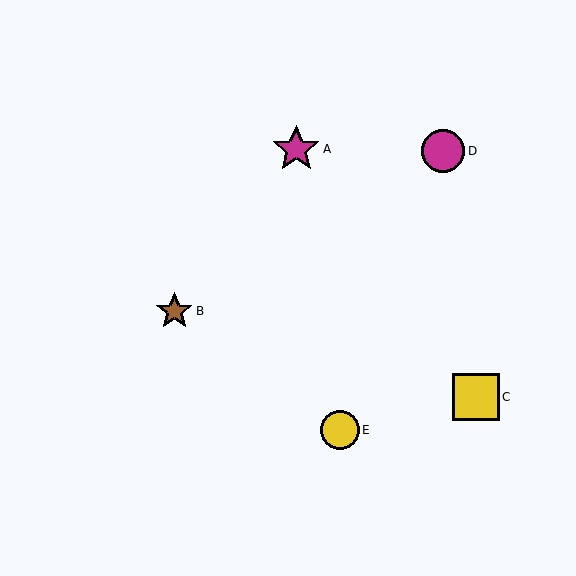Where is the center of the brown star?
The center of the brown star is at (174, 311).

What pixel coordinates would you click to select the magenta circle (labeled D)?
Click at (443, 151) to select the magenta circle D.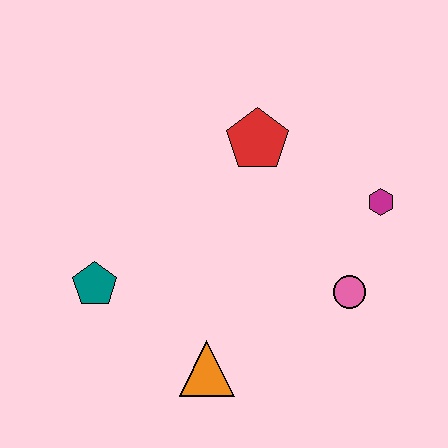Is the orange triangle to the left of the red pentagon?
Yes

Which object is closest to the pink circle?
The magenta hexagon is closest to the pink circle.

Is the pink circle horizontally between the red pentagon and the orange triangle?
No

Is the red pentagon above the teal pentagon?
Yes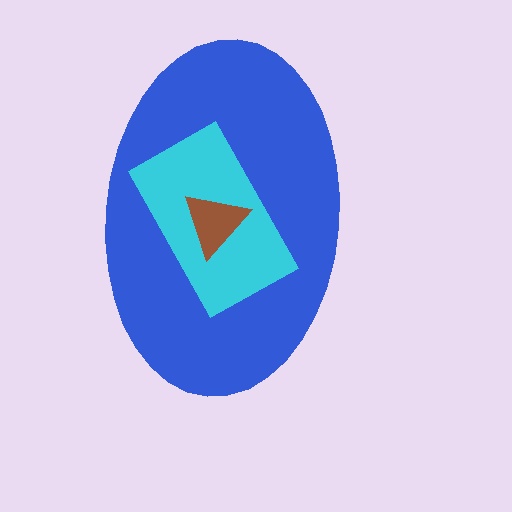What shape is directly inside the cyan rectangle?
The brown triangle.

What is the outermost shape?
The blue ellipse.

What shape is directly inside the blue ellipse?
The cyan rectangle.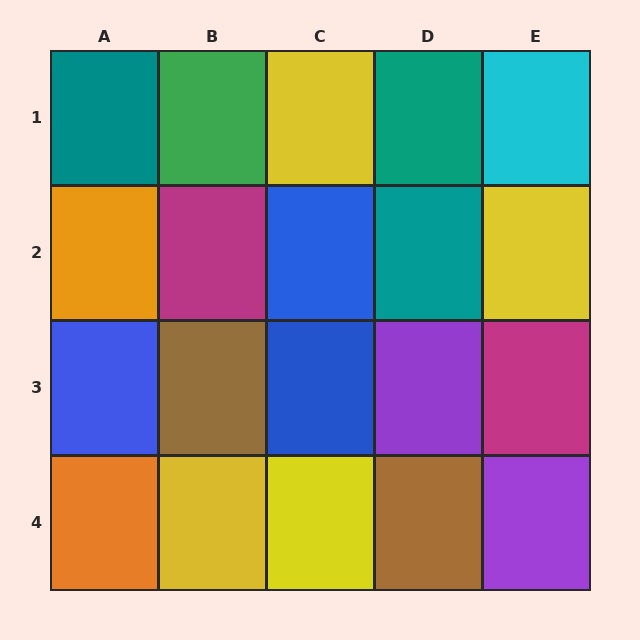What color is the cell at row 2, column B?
Magenta.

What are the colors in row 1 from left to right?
Teal, green, yellow, teal, cyan.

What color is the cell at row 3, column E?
Magenta.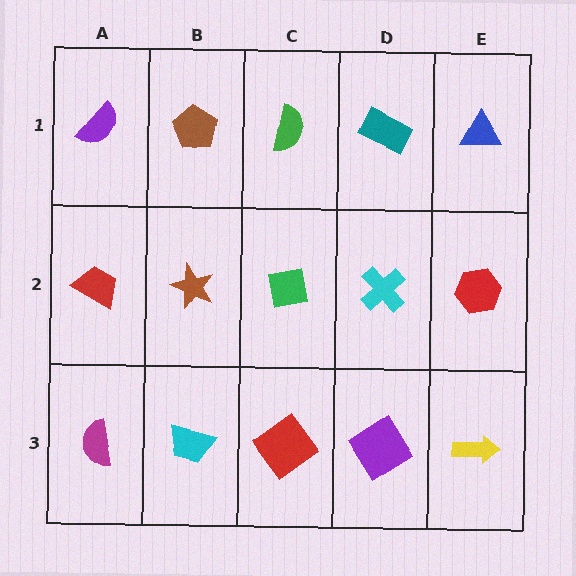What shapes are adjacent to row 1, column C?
A green square (row 2, column C), a brown pentagon (row 1, column B), a teal rectangle (row 1, column D).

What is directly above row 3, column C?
A green square.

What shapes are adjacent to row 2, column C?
A green semicircle (row 1, column C), a red diamond (row 3, column C), a brown star (row 2, column B), a cyan cross (row 2, column D).